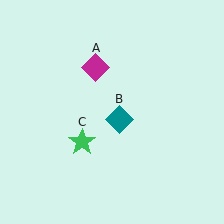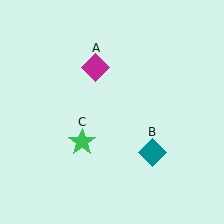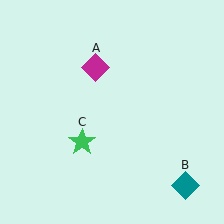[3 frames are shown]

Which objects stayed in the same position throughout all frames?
Magenta diamond (object A) and green star (object C) remained stationary.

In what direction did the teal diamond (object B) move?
The teal diamond (object B) moved down and to the right.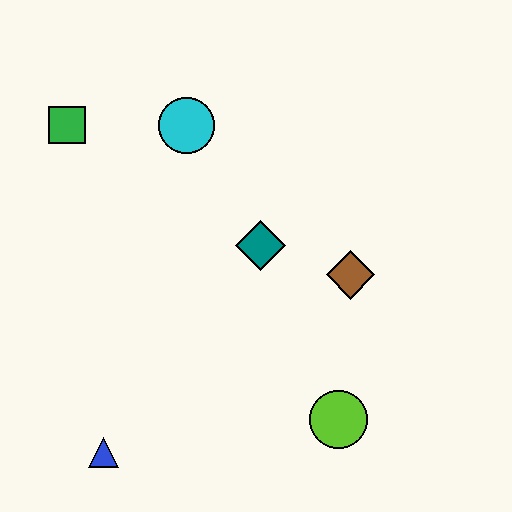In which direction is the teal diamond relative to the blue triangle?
The teal diamond is above the blue triangle.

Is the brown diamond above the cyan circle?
No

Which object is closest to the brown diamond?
The teal diamond is closest to the brown diamond.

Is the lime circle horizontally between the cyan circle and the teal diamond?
No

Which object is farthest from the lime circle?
The green square is farthest from the lime circle.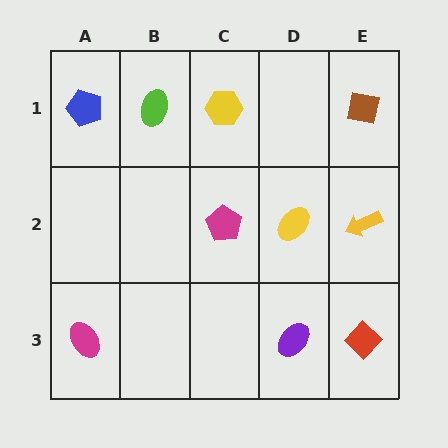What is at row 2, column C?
A magenta pentagon.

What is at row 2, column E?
A yellow arrow.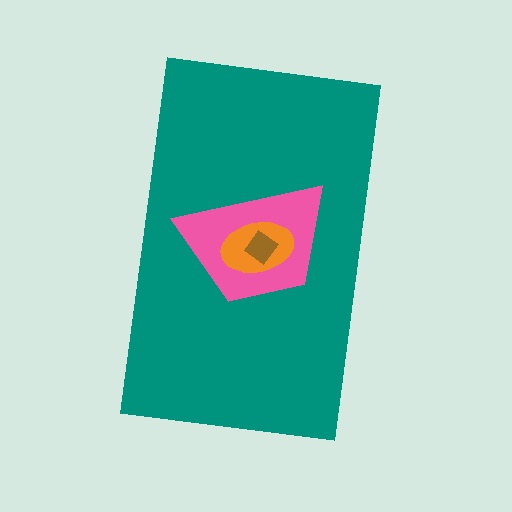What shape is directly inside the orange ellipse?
The brown diamond.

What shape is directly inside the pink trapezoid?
The orange ellipse.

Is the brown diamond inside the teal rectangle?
Yes.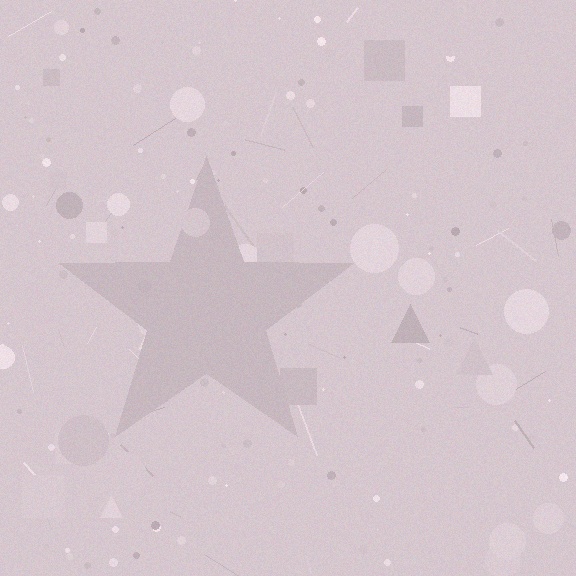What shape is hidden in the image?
A star is hidden in the image.